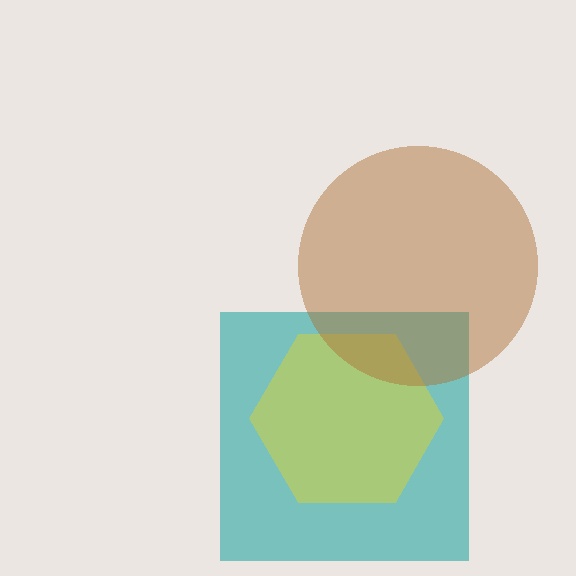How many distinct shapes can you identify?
There are 3 distinct shapes: a teal square, a yellow hexagon, a brown circle.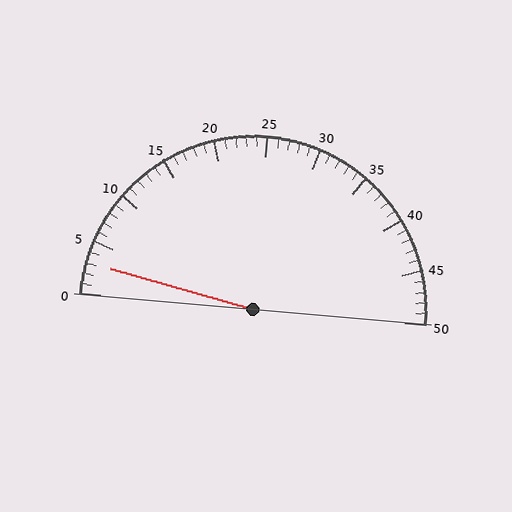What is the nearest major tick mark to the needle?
The nearest major tick mark is 5.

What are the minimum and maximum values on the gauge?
The gauge ranges from 0 to 50.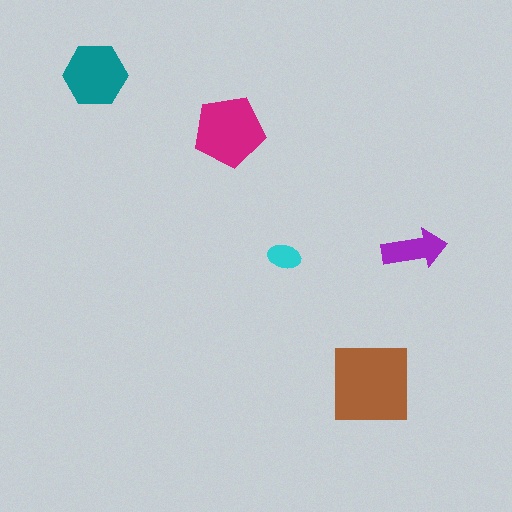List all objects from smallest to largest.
The cyan ellipse, the purple arrow, the teal hexagon, the magenta pentagon, the brown square.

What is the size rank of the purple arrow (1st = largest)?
4th.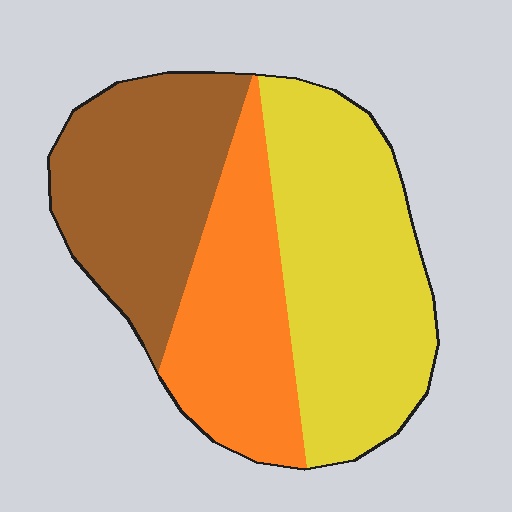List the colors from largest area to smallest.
From largest to smallest: yellow, brown, orange.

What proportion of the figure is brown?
Brown takes up between a quarter and a half of the figure.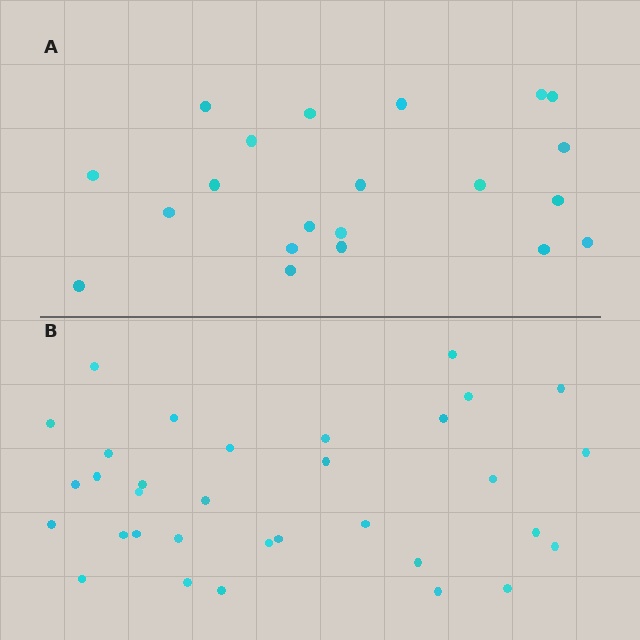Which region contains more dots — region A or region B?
Region B (the bottom region) has more dots.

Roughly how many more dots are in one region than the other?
Region B has roughly 12 or so more dots than region A.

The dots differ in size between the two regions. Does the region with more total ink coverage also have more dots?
No. Region A has more total ink coverage because its dots are larger, but region B actually contains more individual dots. Total area can be misleading — the number of items is what matters here.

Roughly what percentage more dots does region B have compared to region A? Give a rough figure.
About 55% more.